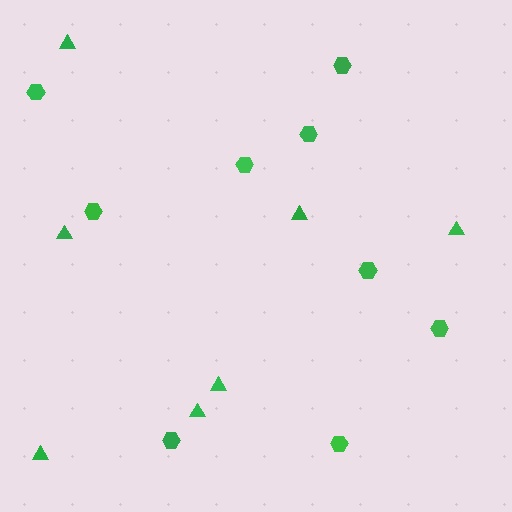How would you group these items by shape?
There are 2 groups: one group of hexagons (9) and one group of triangles (7).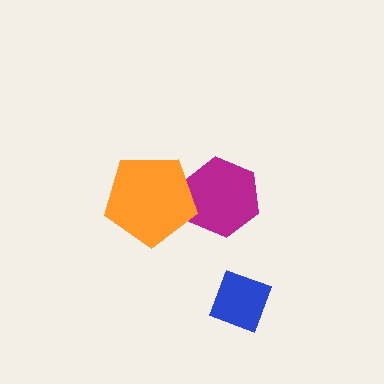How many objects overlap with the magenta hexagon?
1 object overlaps with the magenta hexagon.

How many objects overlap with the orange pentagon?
1 object overlaps with the orange pentagon.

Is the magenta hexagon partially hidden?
Yes, it is partially covered by another shape.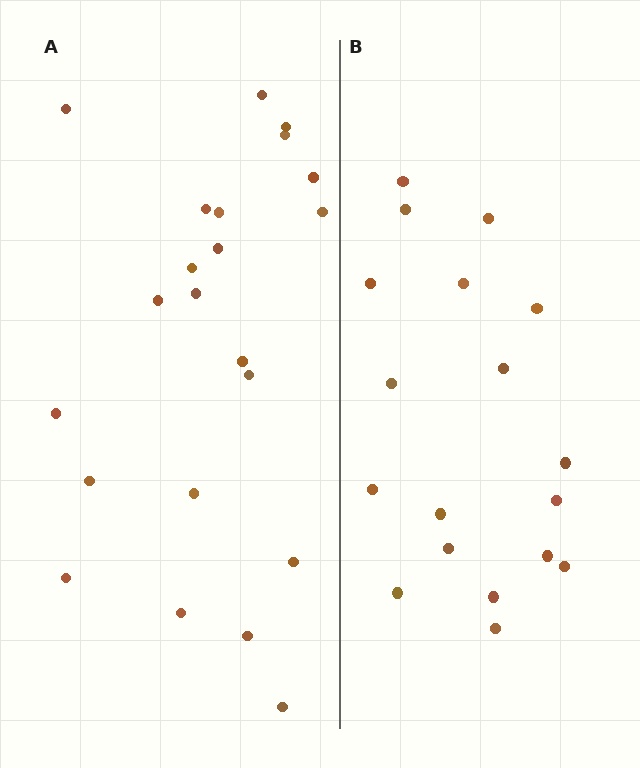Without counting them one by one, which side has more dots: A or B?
Region A (the left region) has more dots.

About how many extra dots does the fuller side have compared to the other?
Region A has about 4 more dots than region B.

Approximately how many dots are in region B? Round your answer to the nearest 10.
About 20 dots. (The exact count is 18, which rounds to 20.)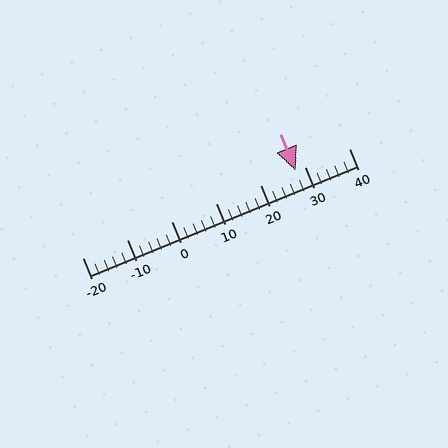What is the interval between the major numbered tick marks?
The major tick marks are spaced 10 units apart.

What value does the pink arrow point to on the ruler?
The pink arrow points to approximately 28.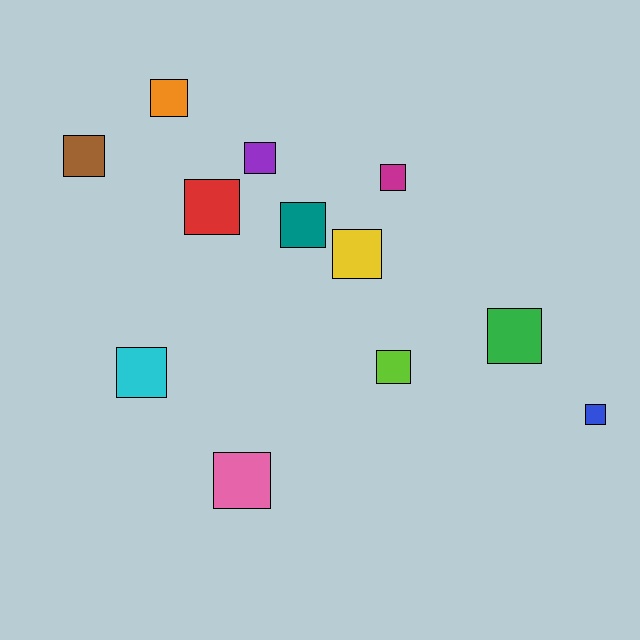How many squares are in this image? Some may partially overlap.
There are 12 squares.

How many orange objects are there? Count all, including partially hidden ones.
There is 1 orange object.